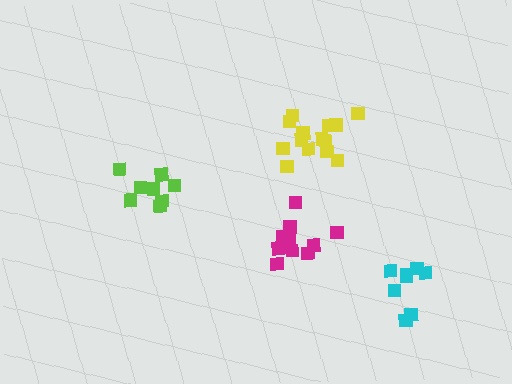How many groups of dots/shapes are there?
There are 4 groups.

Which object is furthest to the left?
The lime cluster is leftmost.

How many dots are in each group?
Group 1: 14 dots, Group 2: 11 dots, Group 3: 8 dots, Group 4: 8 dots (41 total).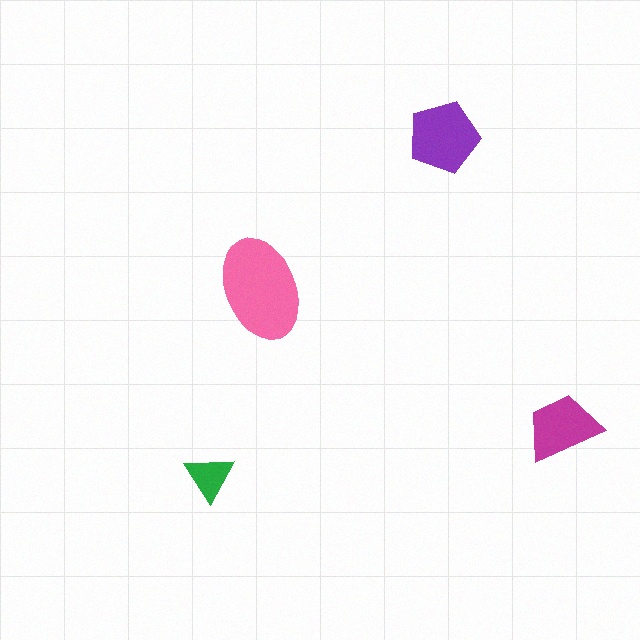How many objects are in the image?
There are 4 objects in the image.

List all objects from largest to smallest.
The pink ellipse, the purple pentagon, the magenta trapezoid, the green triangle.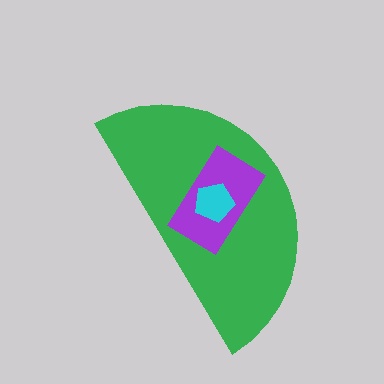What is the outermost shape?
The green semicircle.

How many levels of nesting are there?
3.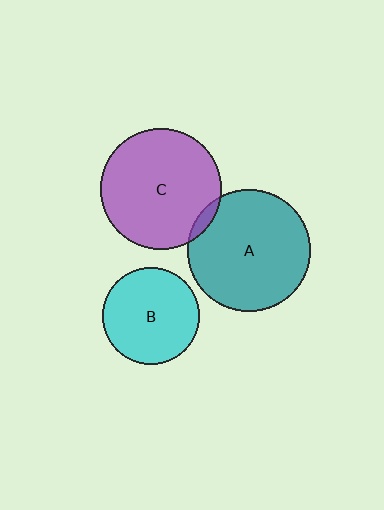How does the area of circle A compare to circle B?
Approximately 1.6 times.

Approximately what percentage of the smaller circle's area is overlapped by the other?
Approximately 5%.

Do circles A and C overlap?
Yes.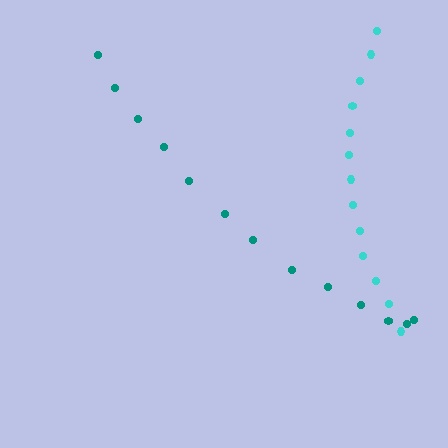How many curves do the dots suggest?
There are 2 distinct paths.